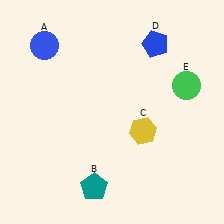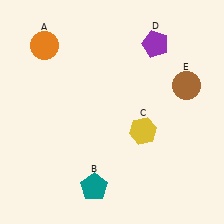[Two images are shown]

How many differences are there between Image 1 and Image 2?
There are 3 differences between the two images.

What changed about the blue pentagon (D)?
In Image 1, D is blue. In Image 2, it changed to purple.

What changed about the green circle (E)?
In Image 1, E is green. In Image 2, it changed to brown.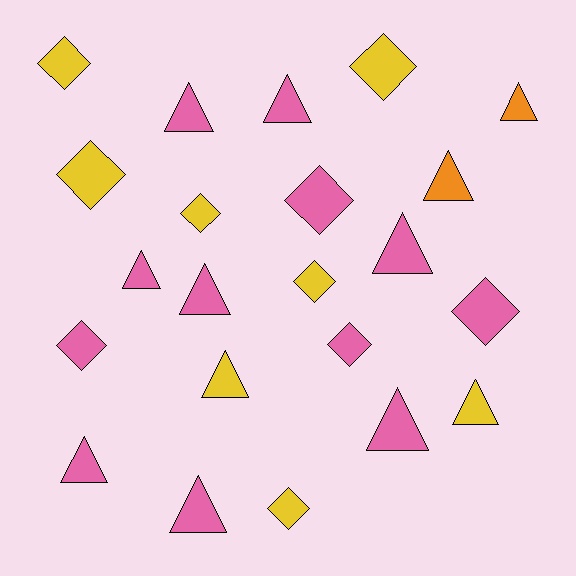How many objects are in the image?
There are 22 objects.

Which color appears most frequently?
Pink, with 12 objects.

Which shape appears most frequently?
Triangle, with 12 objects.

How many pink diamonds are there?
There are 4 pink diamonds.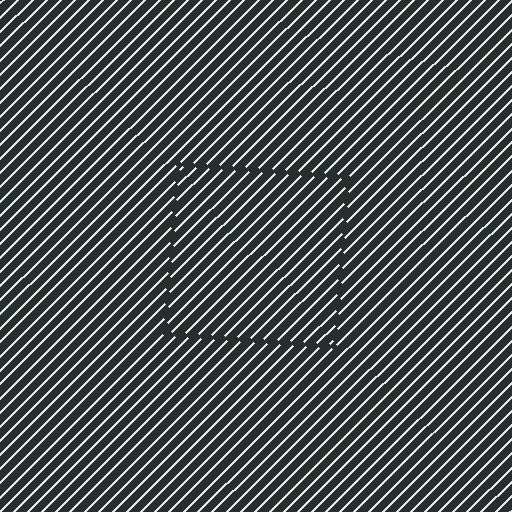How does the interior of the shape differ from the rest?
The interior of the shape contains the same grating, shifted by half a period — the contour is defined by the phase discontinuity where line-ends from the inner and outer gratings abut.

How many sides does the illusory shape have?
4 sides — the line-ends trace a square.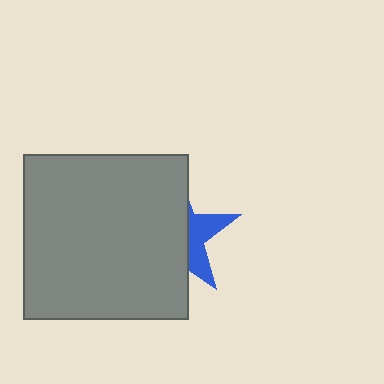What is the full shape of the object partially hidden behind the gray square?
The partially hidden object is a blue star.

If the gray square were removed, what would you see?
You would see the complete blue star.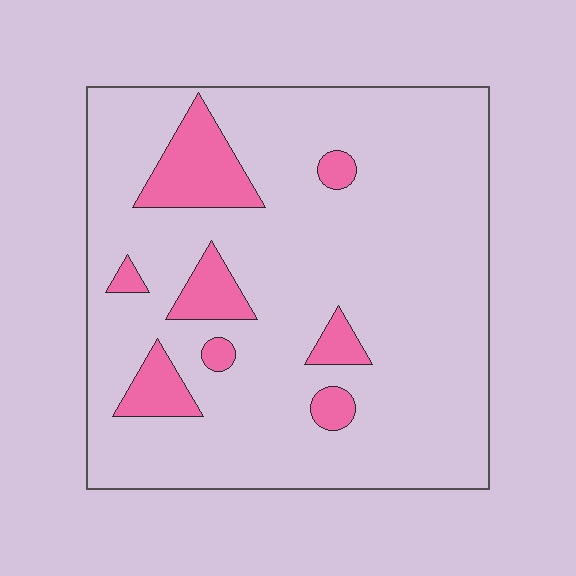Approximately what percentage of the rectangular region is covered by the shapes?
Approximately 15%.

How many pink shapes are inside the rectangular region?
8.